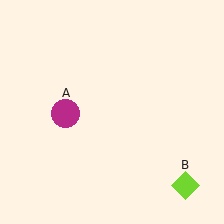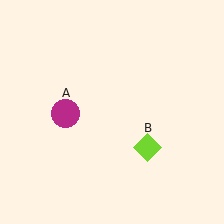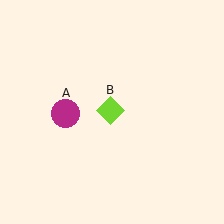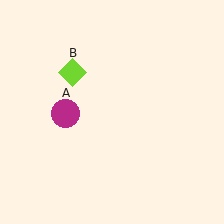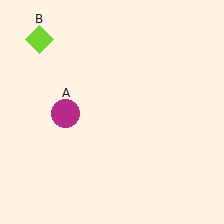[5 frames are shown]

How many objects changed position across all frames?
1 object changed position: lime diamond (object B).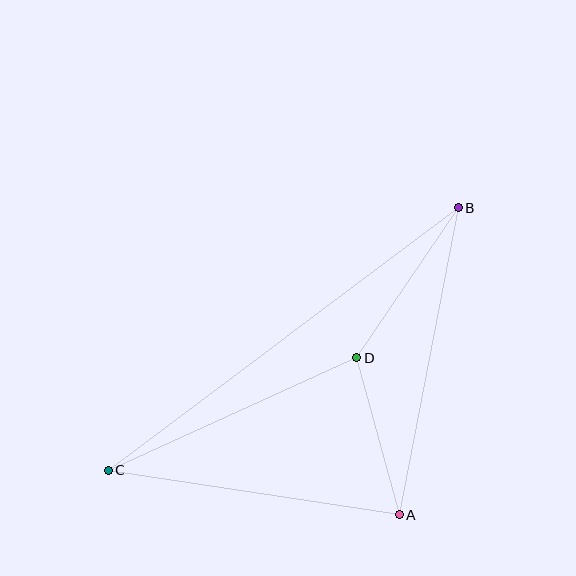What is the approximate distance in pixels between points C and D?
The distance between C and D is approximately 273 pixels.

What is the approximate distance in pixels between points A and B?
The distance between A and B is approximately 313 pixels.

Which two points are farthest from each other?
Points B and C are farthest from each other.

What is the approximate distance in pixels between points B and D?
The distance between B and D is approximately 181 pixels.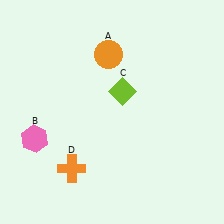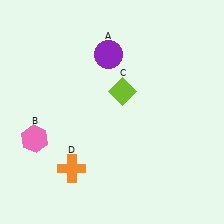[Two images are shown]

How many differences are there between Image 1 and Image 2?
There is 1 difference between the two images.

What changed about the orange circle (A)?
In Image 1, A is orange. In Image 2, it changed to purple.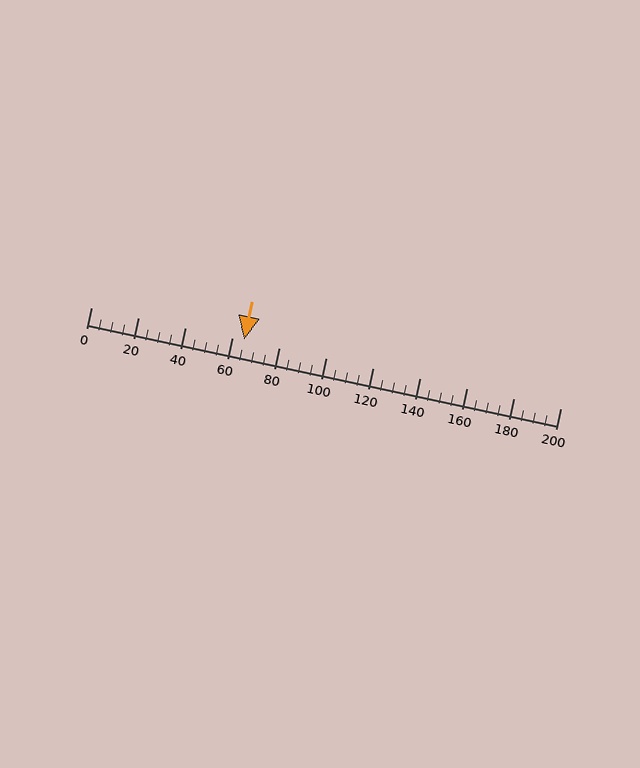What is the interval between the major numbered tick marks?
The major tick marks are spaced 20 units apart.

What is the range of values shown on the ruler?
The ruler shows values from 0 to 200.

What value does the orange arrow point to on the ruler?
The orange arrow points to approximately 65.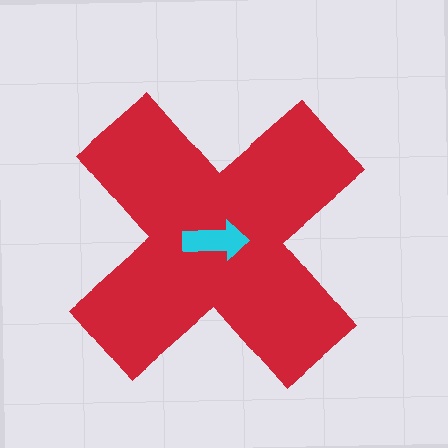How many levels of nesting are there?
2.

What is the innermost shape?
The cyan arrow.